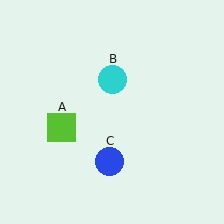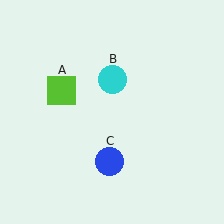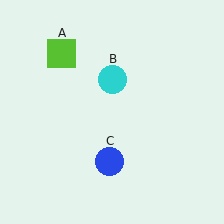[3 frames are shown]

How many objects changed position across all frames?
1 object changed position: lime square (object A).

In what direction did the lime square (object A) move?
The lime square (object A) moved up.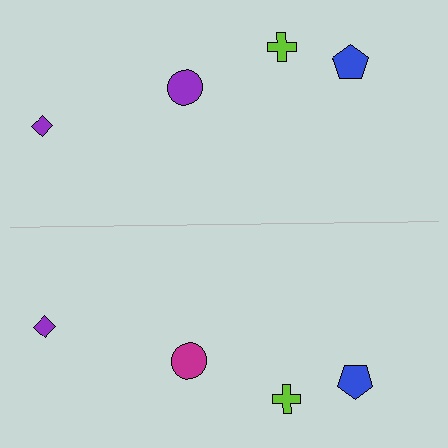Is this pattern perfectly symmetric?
No, the pattern is not perfectly symmetric. The magenta circle on the bottom side breaks the symmetry — its mirror counterpart is purple.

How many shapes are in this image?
There are 8 shapes in this image.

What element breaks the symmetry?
The magenta circle on the bottom side breaks the symmetry — its mirror counterpart is purple.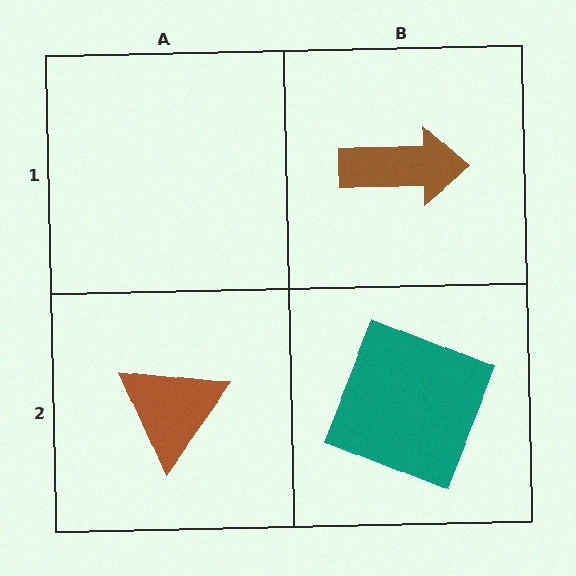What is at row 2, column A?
A brown triangle.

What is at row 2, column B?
A teal square.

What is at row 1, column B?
A brown arrow.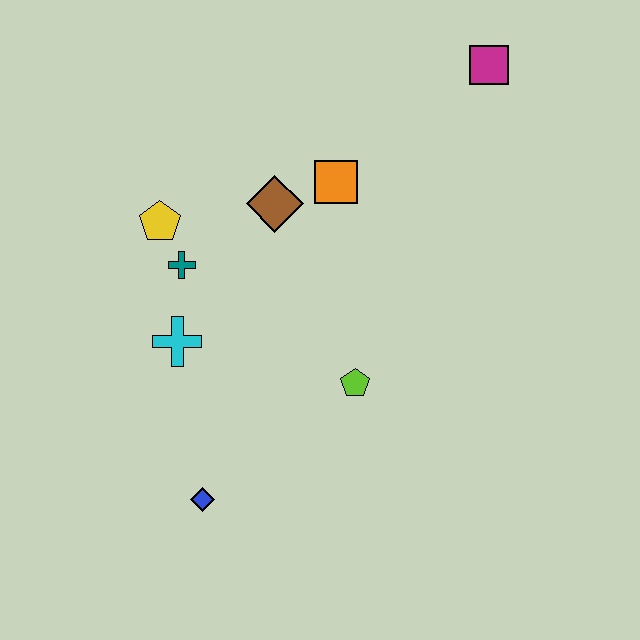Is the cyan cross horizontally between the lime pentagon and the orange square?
No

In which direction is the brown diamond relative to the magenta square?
The brown diamond is to the left of the magenta square.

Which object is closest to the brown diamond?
The orange square is closest to the brown diamond.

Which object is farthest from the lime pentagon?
The magenta square is farthest from the lime pentagon.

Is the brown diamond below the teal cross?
No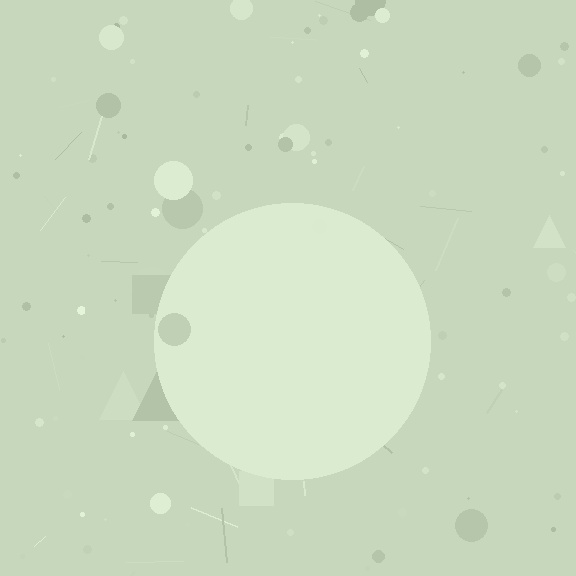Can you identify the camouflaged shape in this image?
The camouflaged shape is a circle.